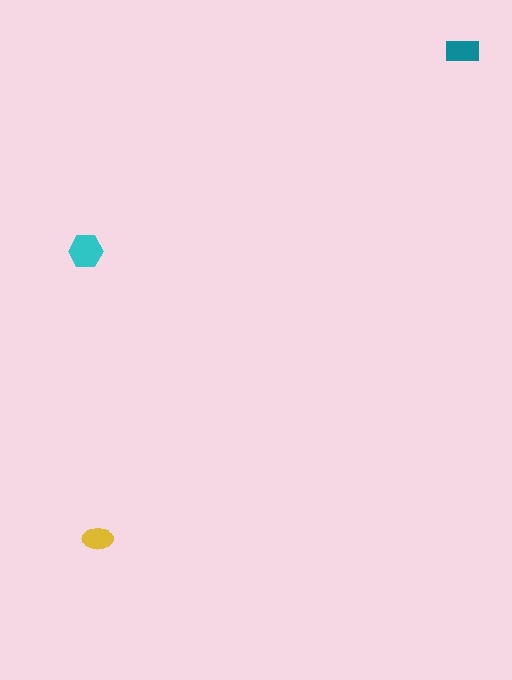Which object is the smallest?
The yellow ellipse.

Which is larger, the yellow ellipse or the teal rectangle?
The teal rectangle.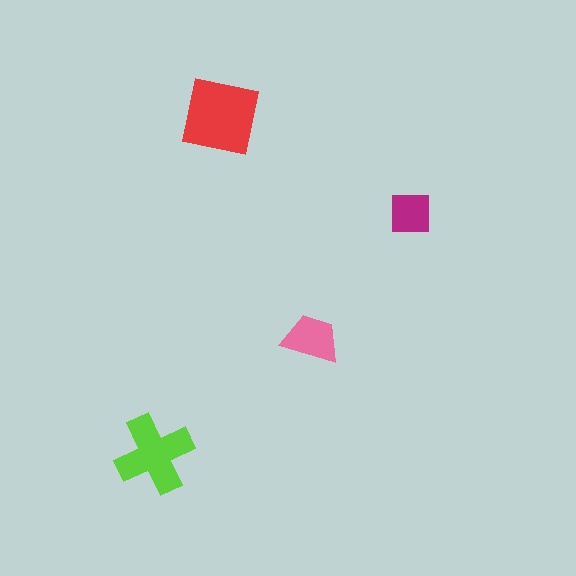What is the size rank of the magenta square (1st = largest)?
4th.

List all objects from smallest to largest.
The magenta square, the pink trapezoid, the lime cross, the red square.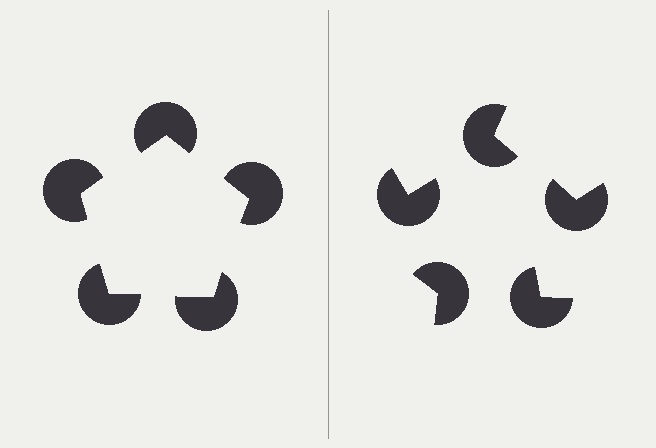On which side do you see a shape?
An illusory pentagon appears on the left side. On the right side the wedge cuts are rotated, so no coherent shape forms.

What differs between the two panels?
The pac-man discs are positioned identically on both sides; only the wedge orientations differ. On the left they align to a pentagon; on the right they are misaligned.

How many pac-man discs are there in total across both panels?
10 — 5 on each side.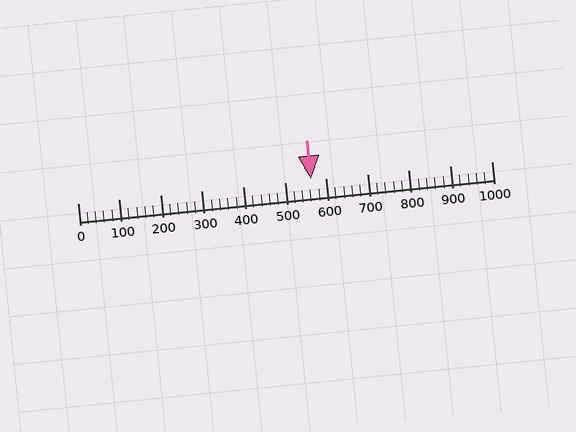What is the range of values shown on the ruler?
The ruler shows values from 0 to 1000.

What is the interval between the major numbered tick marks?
The major tick marks are spaced 100 units apart.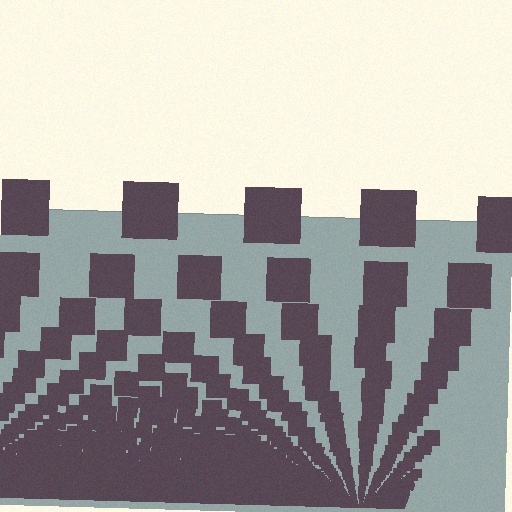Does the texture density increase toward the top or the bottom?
Density increases toward the bottom.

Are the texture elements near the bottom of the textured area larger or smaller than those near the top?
Smaller. The gradient is inverted — elements near the bottom are smaller and denser.